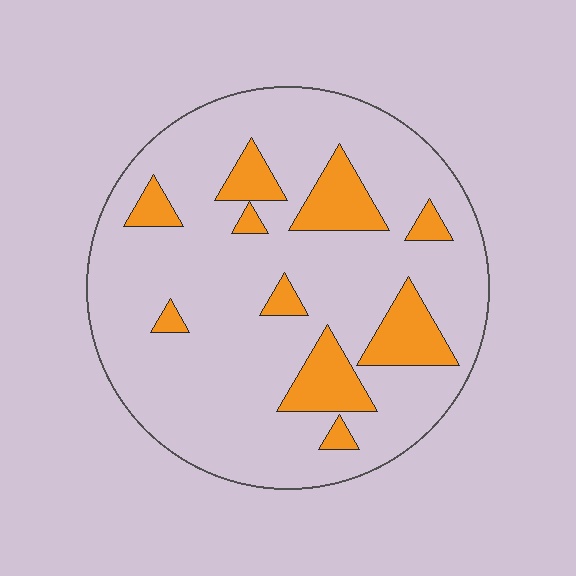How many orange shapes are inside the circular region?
10.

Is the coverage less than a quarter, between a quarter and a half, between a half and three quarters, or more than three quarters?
Less than a quarter.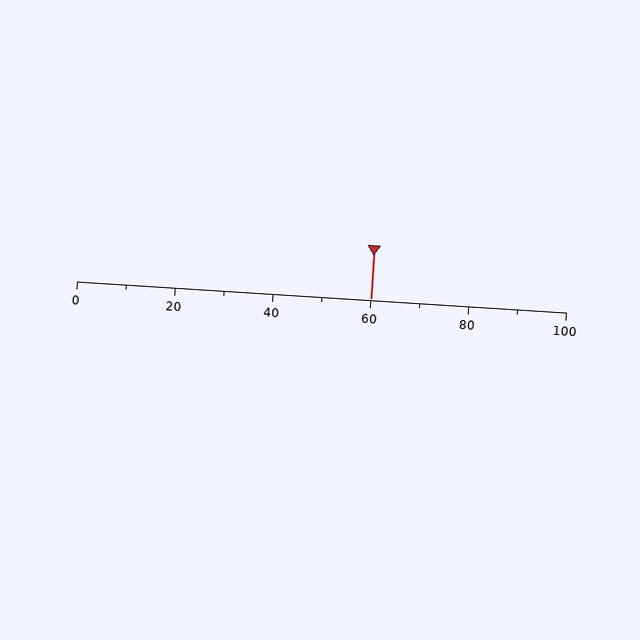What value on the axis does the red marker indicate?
The marker indicates approximately 60.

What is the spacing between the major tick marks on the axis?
The major ticks are spaced 20 apart.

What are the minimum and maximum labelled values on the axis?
The axis runs from 0 to 100.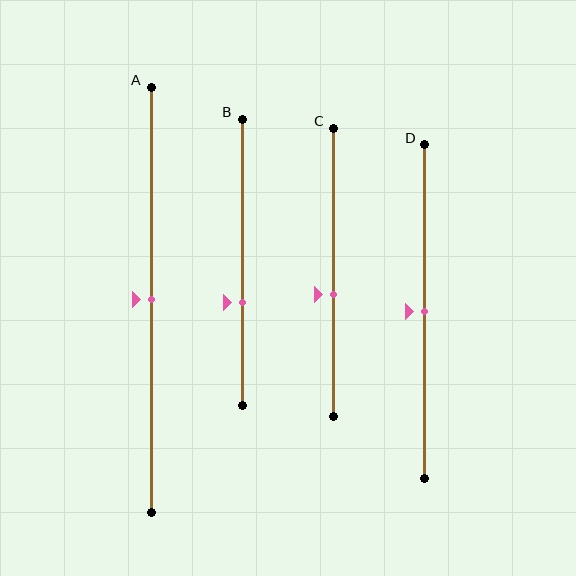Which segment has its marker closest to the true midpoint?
Segment A has its marker closest to the true midpoint.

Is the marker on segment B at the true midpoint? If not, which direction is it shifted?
No, the marker on segment B is shifted downward by about 14% of the segment length.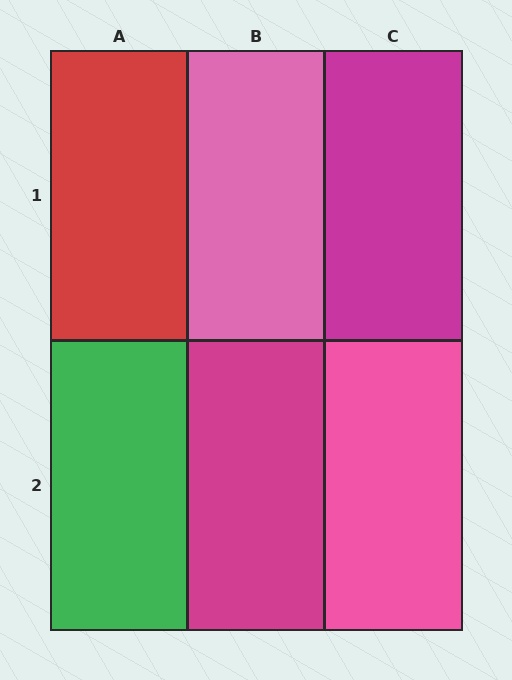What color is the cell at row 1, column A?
Red.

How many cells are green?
1 cell is green.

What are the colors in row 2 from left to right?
Green, magenta, pink.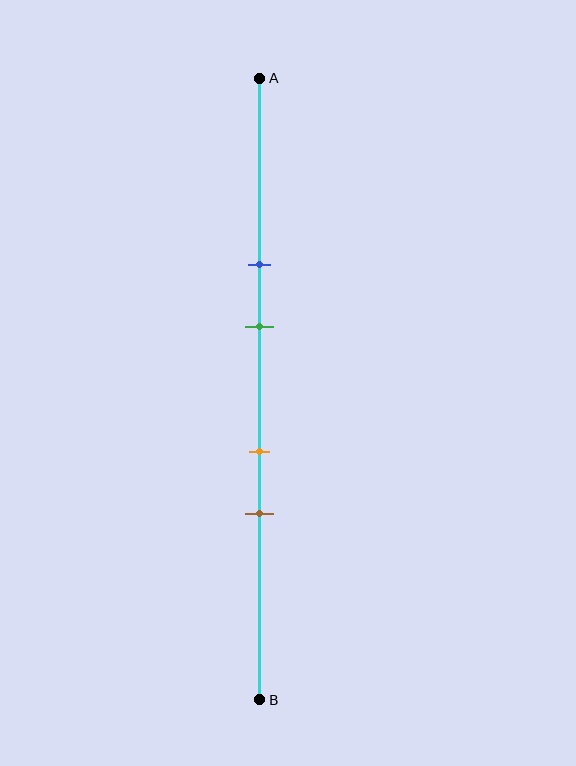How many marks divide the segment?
There are 4 marks dividing the segment.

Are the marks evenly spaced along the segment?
No, the marks are not evenly spaced.